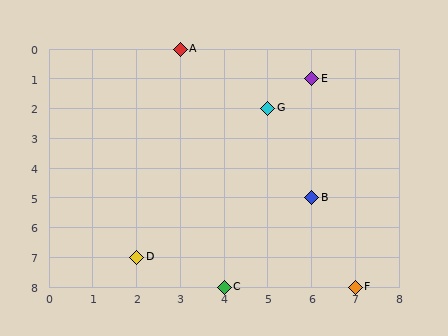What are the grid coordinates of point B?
Point B is at grid coordinates (6, 5).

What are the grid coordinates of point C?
Point C is at grid coordinates (4, 8).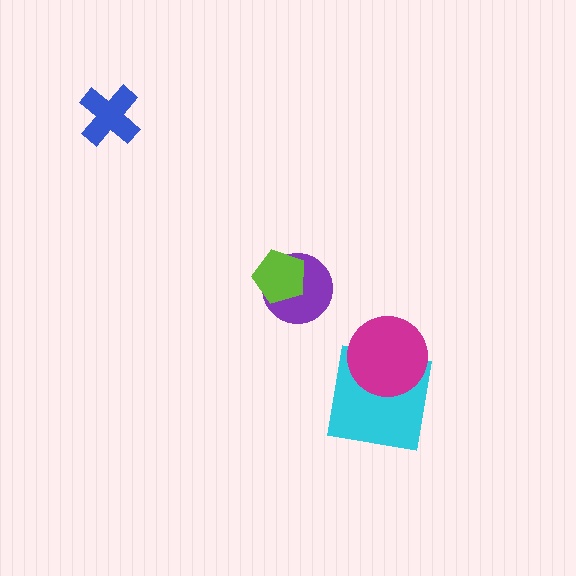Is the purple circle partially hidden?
Yes, it is partially covered by another shape.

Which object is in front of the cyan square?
The magenta circle is in front of the cyan square.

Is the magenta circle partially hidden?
No, no other shape covers it.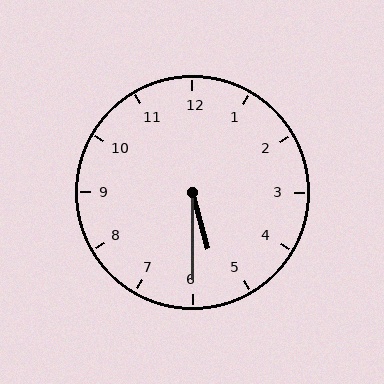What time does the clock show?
5:30.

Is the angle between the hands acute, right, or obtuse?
It is acute.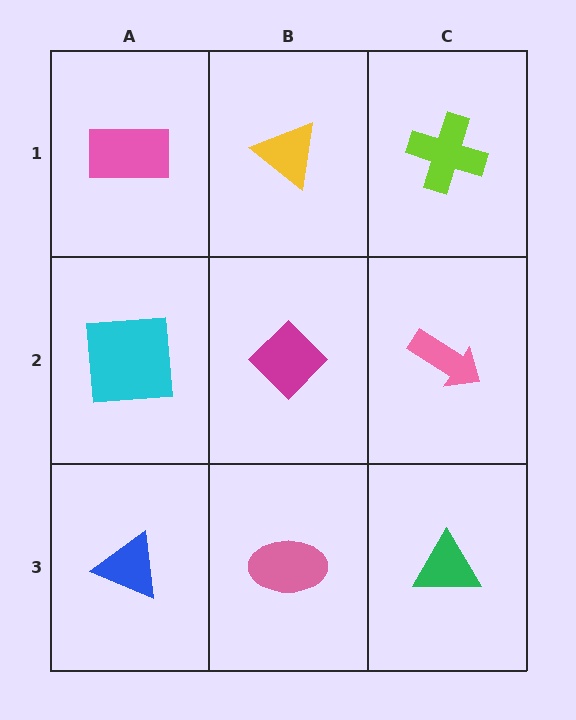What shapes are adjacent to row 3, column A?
A cyan square (row 2, column A), a pink ellipse (row 3, column B).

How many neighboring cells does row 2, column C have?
3.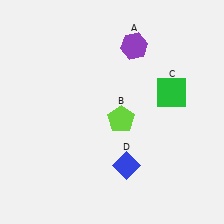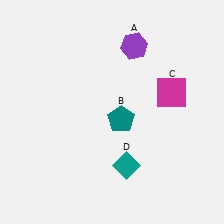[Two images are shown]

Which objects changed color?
B changed from lime to teal. C changed from green to magenta. D changed from blue to teal.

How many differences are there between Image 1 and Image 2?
There are 3 differences between the two images.